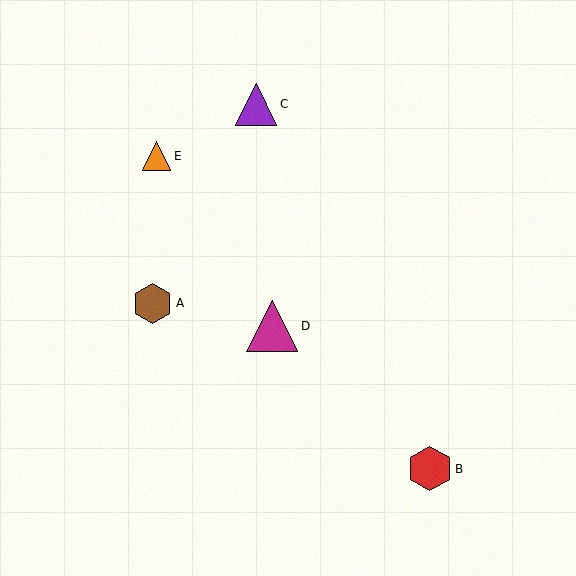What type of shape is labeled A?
Shape A is a brown hexagon.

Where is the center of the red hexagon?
The center of the red hexagon is at (430, 469).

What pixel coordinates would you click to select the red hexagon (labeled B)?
Click at (430, 469) to select the red hexagon B.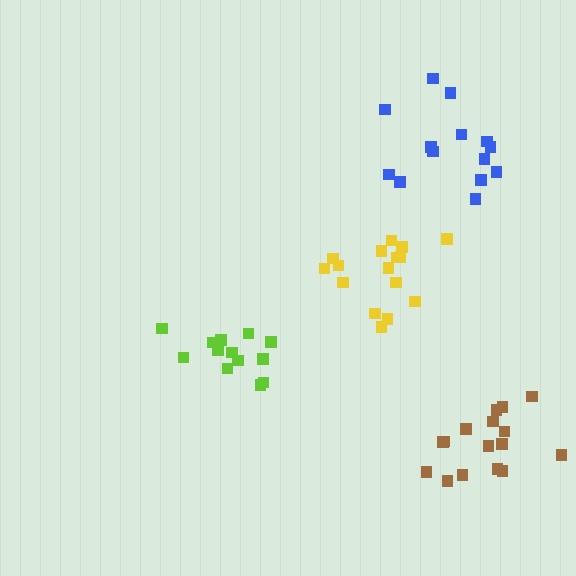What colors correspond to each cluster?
The clusters are colored: brown, lime, blue, yellow.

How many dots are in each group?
Group 1: 16 dots, Group 2: 13 dots, Group 3: 14 dots, Group 4: 16 dots (59 total).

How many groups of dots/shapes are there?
There are 4 groups.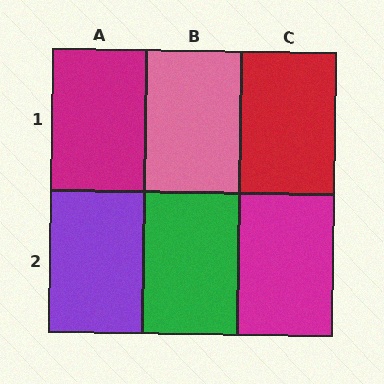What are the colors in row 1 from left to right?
Magenta, pink, red.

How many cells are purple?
1 cell is purple.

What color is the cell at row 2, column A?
Purple.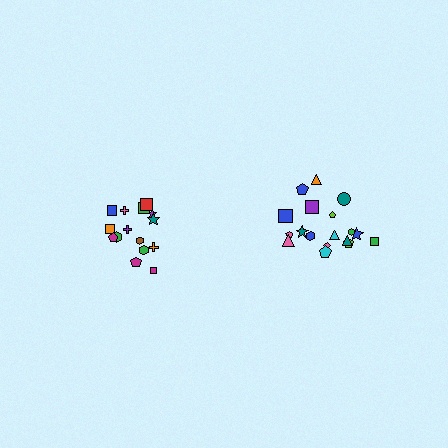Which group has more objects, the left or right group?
The right group.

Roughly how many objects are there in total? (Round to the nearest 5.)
Roughly 35 objects in total.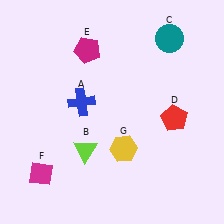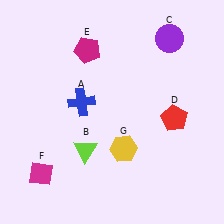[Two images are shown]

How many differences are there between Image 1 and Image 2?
There is 1 difference between the two images.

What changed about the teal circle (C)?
In Image 1, C is teal. In Image 2, it changed to purple.